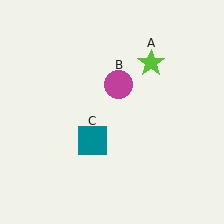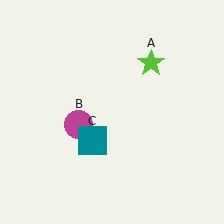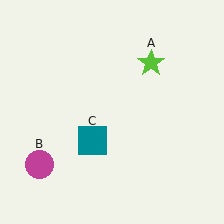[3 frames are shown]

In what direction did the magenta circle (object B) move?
The magenta circle (object B) moved down and to the left.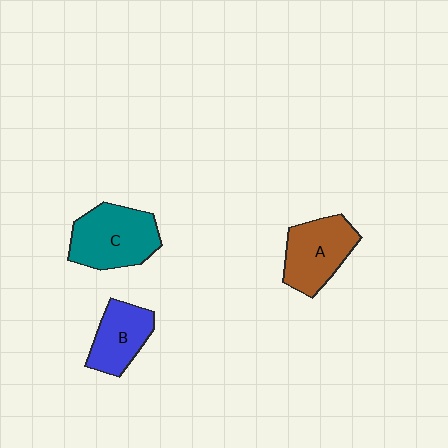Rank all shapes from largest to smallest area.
From largest to smallest: C (teal), A (brown), B (blue).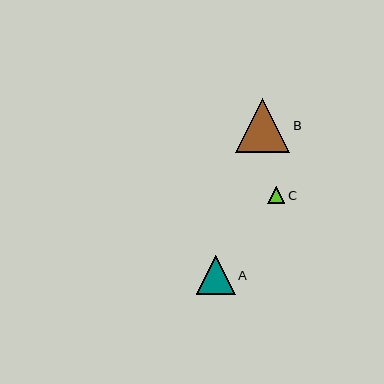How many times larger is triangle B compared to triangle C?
Triangle B is approximately 3.2 times the size of triangle C.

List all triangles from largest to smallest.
From largest to smallest: B, A, C.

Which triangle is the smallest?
Triangle C is the smallest with a size of approximately 17 pixels.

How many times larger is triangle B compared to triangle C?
Triangle B is approximately 3.2 times the size of triangle C.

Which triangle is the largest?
Triangle B is the largest with a size of approximately 54 pixels.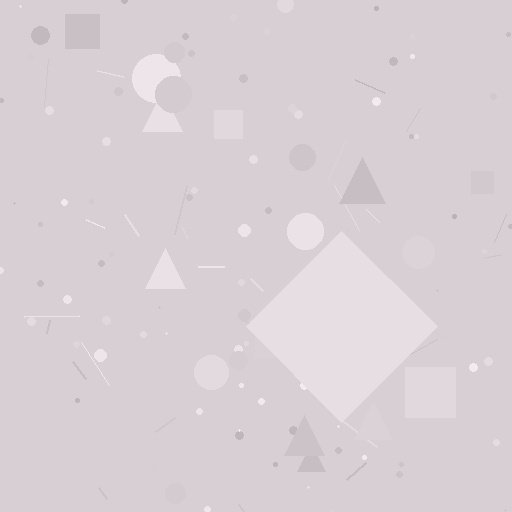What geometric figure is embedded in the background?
A diamond is embedded in the background.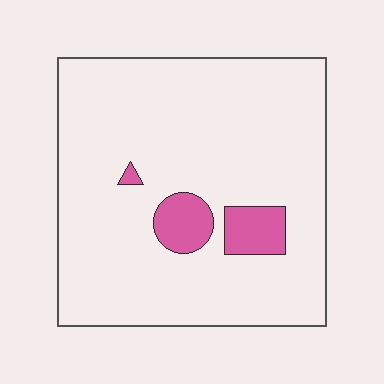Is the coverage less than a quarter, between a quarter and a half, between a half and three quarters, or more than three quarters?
Less than a quarter.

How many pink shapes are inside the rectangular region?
3.